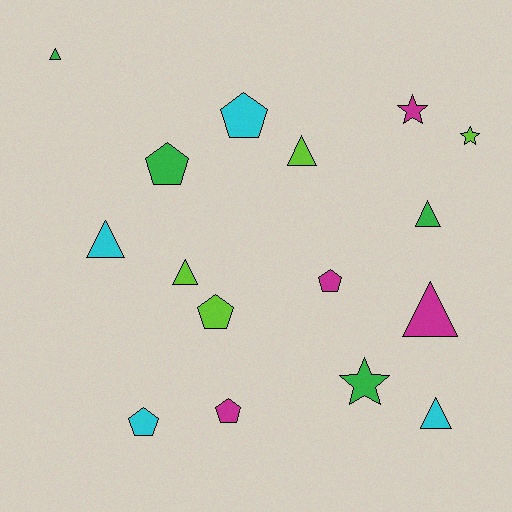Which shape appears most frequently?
Triangle, with 7 objects.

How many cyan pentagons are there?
There are 2 cyan pentagons.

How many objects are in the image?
There are 16 objects.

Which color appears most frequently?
Magenta, with 4 objects.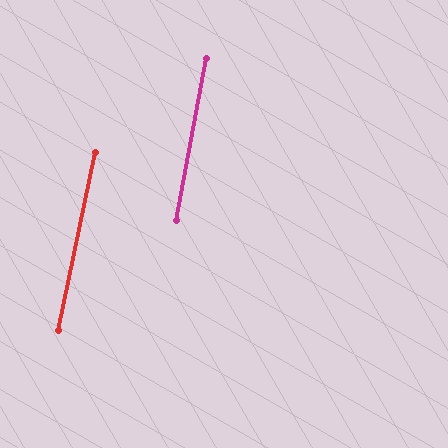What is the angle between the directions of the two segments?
Approximately 1 degree.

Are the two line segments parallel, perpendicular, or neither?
Parallel — their directions differ by only 1.2°.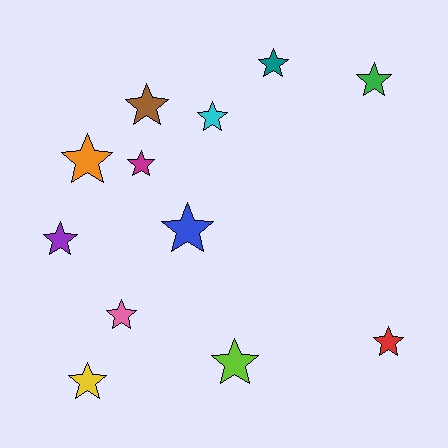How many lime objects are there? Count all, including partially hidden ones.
There is 1 lime object.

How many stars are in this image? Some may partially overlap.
There are 12 stars.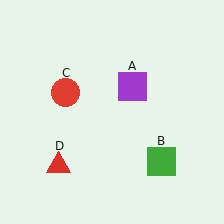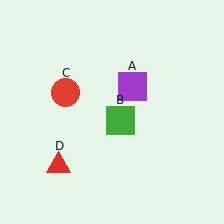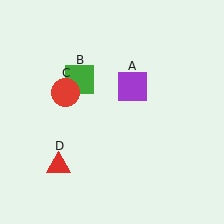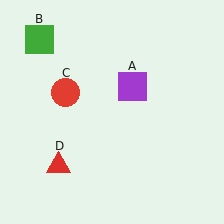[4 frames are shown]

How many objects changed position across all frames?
1 object changed position: green square (object B).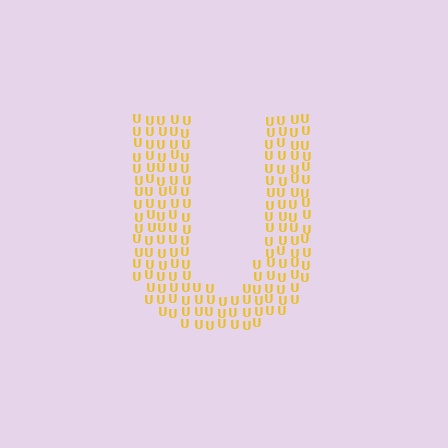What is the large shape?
The large shape is the letter U.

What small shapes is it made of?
It is made of small letter U's.